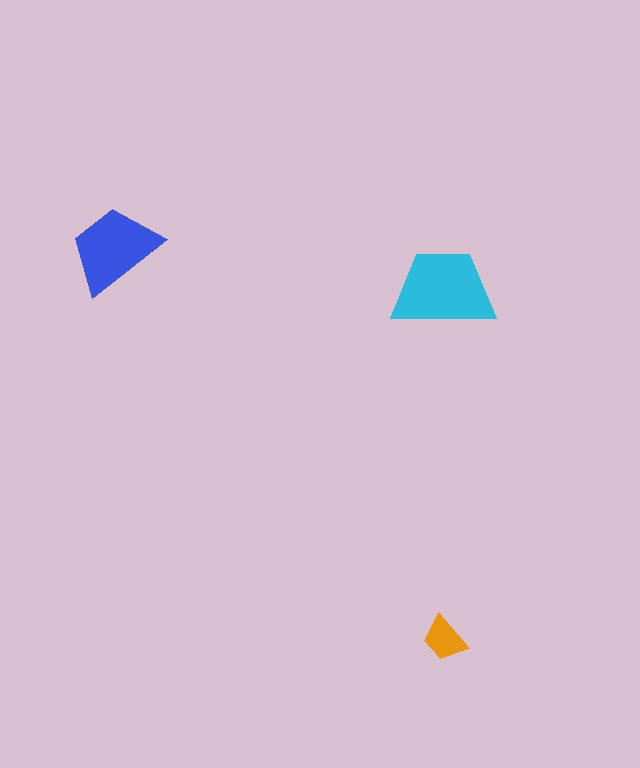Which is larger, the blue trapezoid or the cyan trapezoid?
The cyan one.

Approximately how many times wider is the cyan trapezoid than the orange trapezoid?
About 2 times wider.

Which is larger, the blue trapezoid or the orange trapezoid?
The blue one.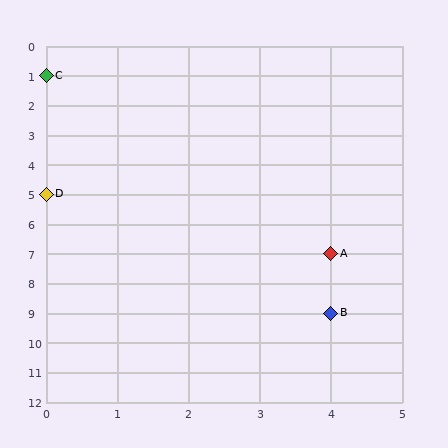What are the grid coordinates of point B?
Point B is at grid coordinates (4, 9).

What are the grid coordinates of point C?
Point C is at grid coordinates (0, 1).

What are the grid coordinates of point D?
Point D is at grid coordinates (0, 5).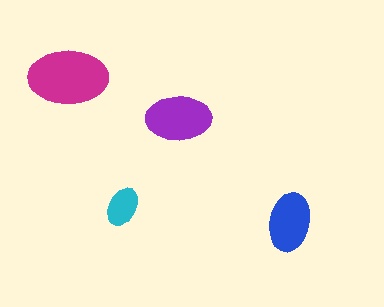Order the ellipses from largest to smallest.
the magenta one, the purple one, the blue one, the cyan one.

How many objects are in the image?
There are 4 objects in the image.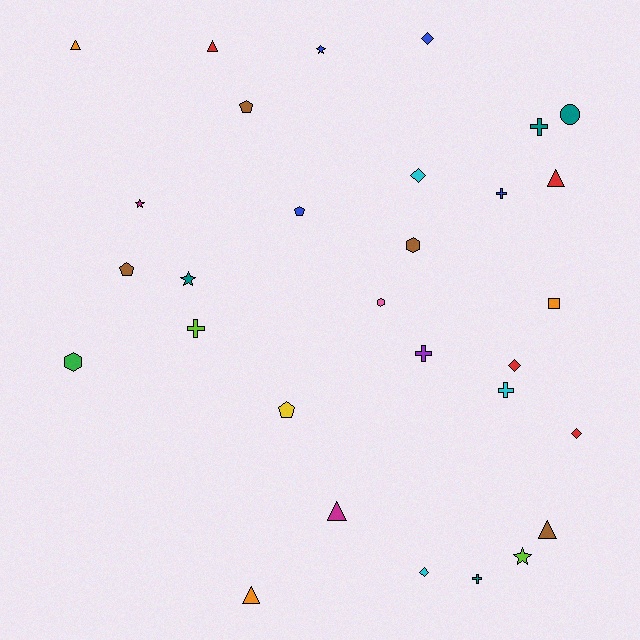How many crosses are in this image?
There are 6 crosses.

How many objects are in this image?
There are 30 objects.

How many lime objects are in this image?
There are 2 lime objects.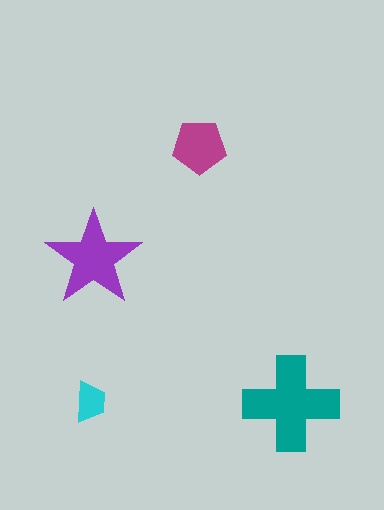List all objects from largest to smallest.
The teal cross, the purple star, the magenta pentagon, the cyan trapezoid.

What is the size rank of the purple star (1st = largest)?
2nd.